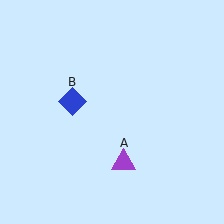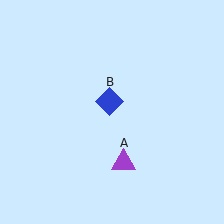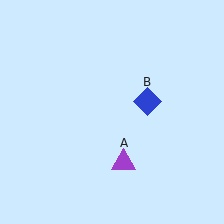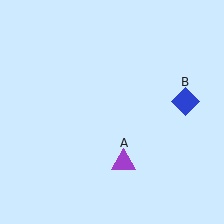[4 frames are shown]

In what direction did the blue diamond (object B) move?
The blue diamond (object B) moved right.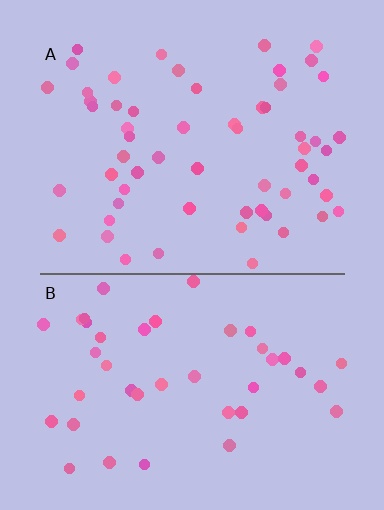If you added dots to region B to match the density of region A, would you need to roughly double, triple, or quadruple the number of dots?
Approximately double.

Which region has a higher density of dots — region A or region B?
A (the top).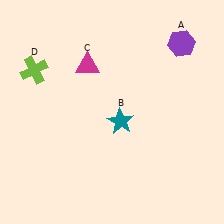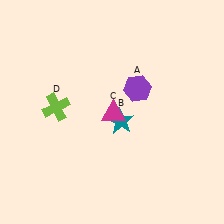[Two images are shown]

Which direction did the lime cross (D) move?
The lime cross (D) moved down.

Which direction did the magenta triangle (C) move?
The magenta triangle (C) moved down.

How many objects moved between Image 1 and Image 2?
3 objects moved between the two images.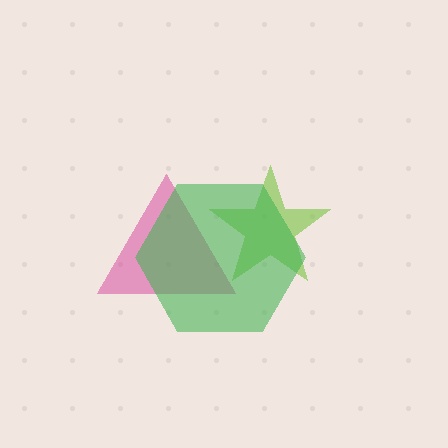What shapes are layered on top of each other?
The layered shapes are: a magenta triangle, a lime star, a green hexagon.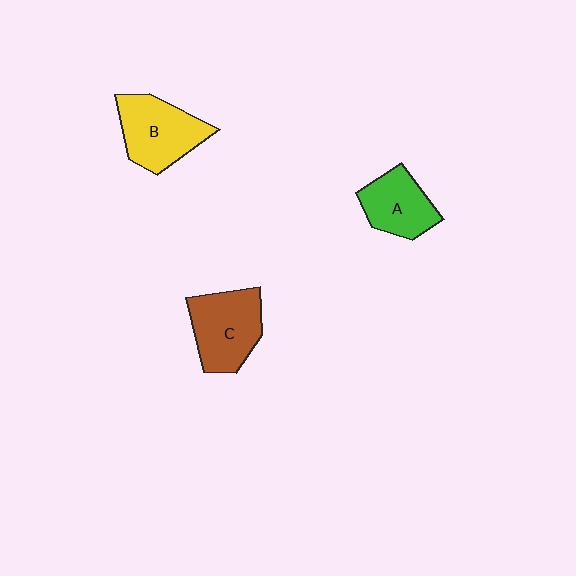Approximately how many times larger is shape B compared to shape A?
Approximately 1.3 times.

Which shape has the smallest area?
Shape A (green).